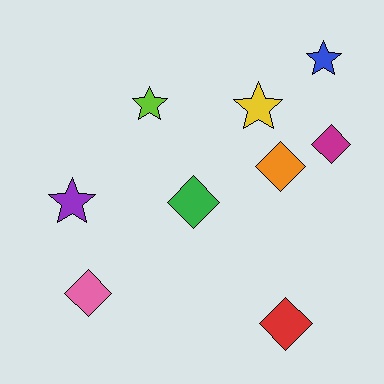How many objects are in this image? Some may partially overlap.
There are 9 objects.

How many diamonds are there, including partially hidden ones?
There are 5 diamonds.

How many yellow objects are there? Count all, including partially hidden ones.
There is 1 yellow object.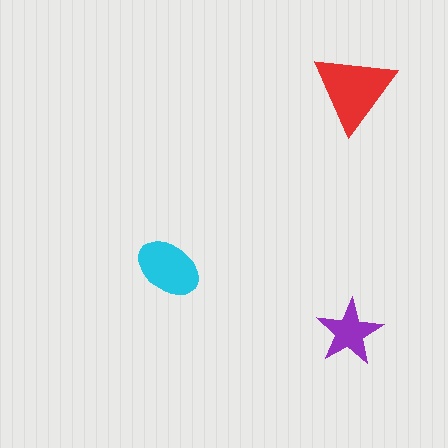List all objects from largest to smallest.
The red triangle, the cyan ellipse, the purple star.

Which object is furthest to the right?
The red triangle is rightmost.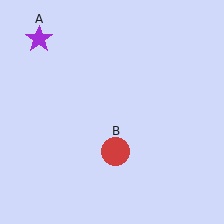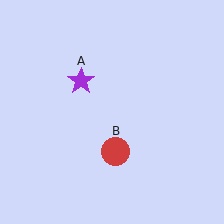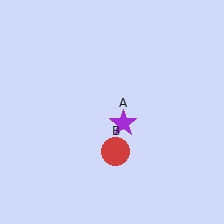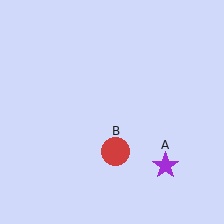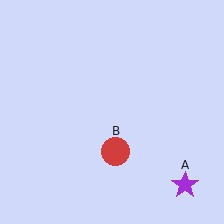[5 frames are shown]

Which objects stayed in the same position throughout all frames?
Red circle (object B) remained stationary.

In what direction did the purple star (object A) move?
The purple star (object A) moved down and to the right.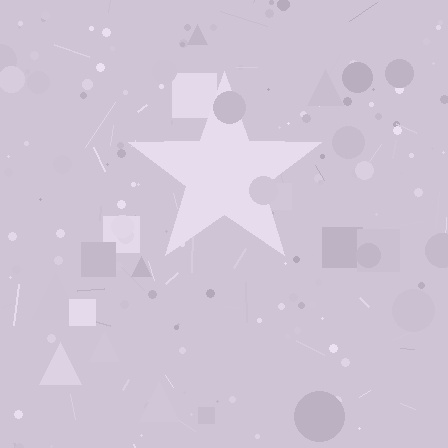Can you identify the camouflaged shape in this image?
The camouflaged shape is a star.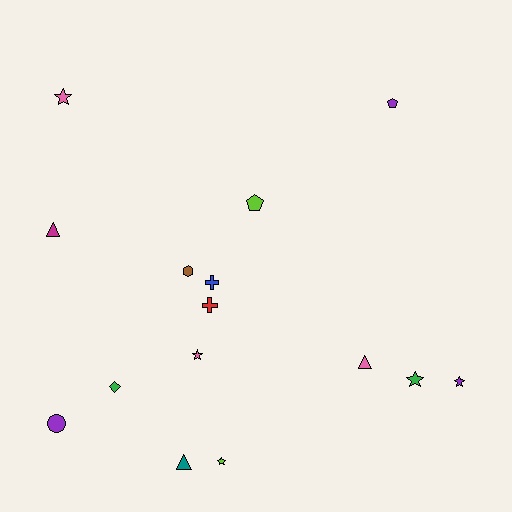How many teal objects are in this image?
There is 1 teal object.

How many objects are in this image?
There are 15 objects.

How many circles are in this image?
There is 1 circle.